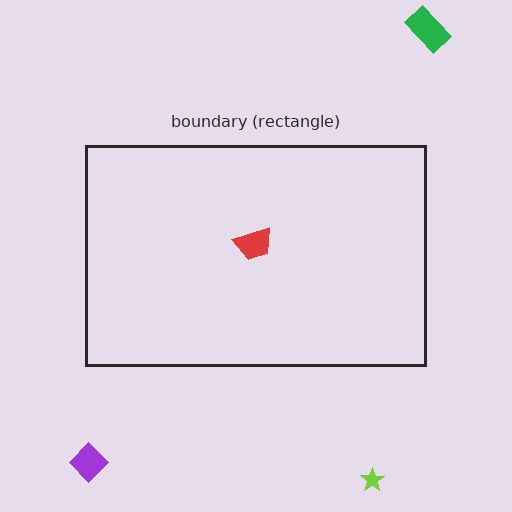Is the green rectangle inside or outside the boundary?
Outside.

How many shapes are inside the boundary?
1 inside, 3 outside.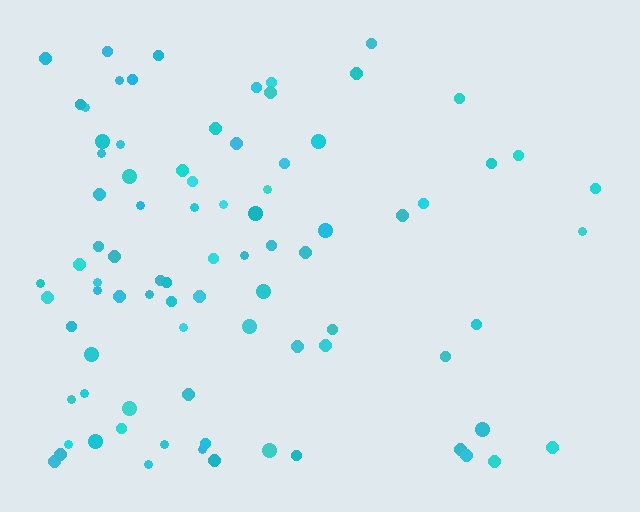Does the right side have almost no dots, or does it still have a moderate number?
Still a moderate number, just noticeably fewer than the left.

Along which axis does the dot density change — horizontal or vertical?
Horizontal.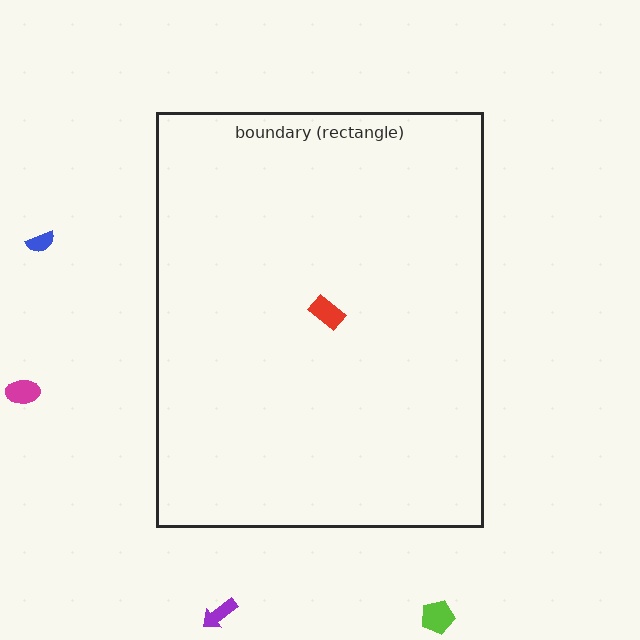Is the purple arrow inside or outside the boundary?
Outside.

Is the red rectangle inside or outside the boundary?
Inside.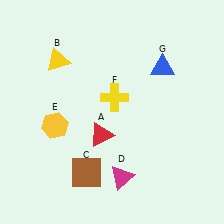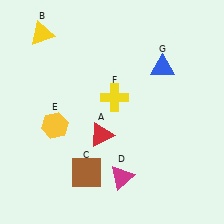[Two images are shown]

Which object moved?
The yellow triangle (B) moved up.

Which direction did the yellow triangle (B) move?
The yellow triangle (B) moved up.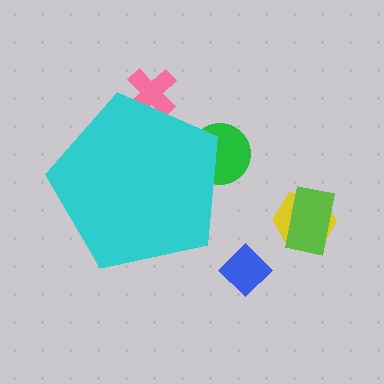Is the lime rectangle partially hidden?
No, the lime rectangle is fully visible.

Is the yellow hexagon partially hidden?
No, the yellow hexagon is fully visible.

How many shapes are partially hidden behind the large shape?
2 shapes are partially hidden.